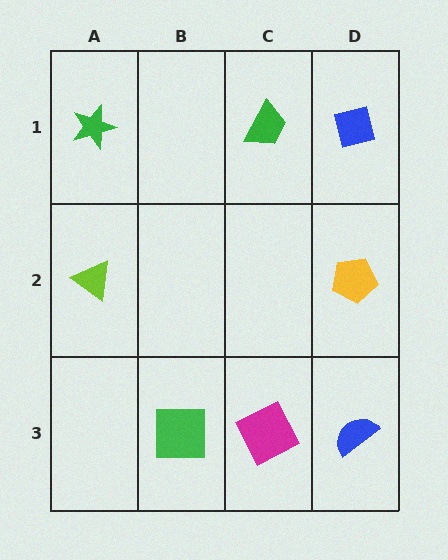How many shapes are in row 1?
3 shapes.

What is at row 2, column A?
A lime triangle.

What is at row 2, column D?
A yellow pentagon.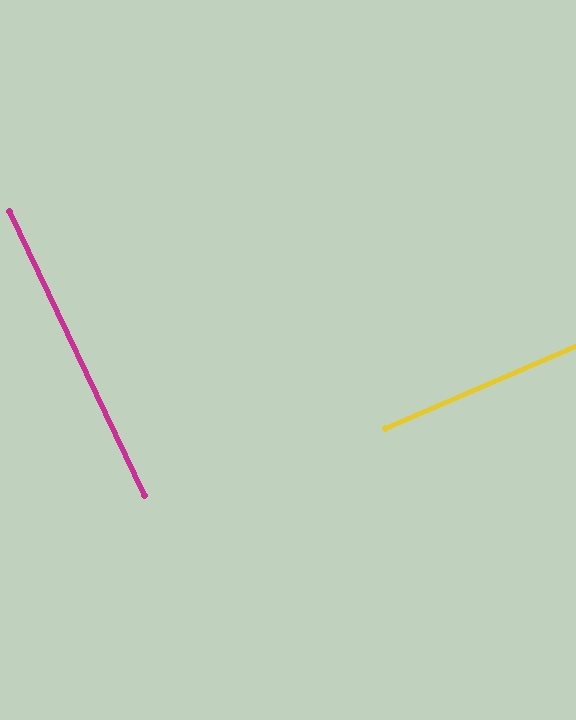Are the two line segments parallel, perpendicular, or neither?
Perpendicular — they meet at approximately 88°.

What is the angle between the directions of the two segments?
Approximately 88 degrees.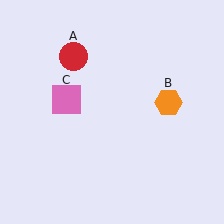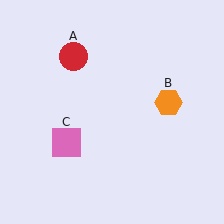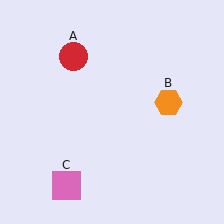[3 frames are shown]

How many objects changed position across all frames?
1 object changed position: pink square (object C).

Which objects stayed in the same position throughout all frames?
Red circle (object A) and orange hexagon (object B) remained stationary.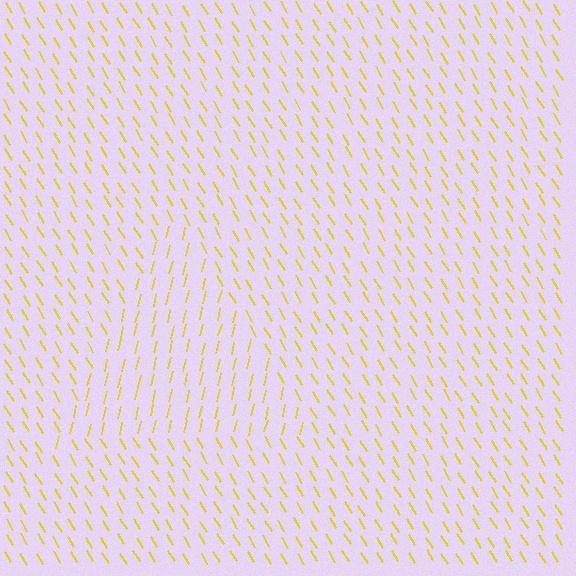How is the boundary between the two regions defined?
The boundary is defined purely by a change in line orientation (approximately 45 degrees difference). All lines are the same color and thickness.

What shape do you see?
I see a triangle.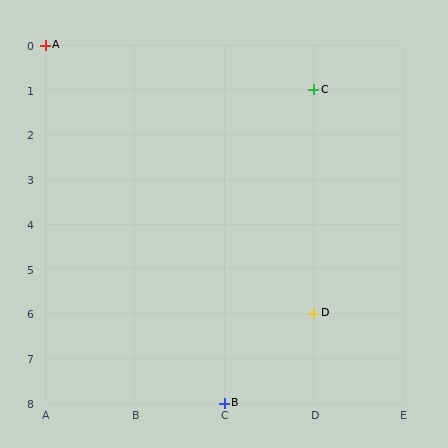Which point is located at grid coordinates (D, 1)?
Point C is at (D, 1).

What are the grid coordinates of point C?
Point C is at grid coordinates (D, 1).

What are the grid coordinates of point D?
Point D is at grid coordinates (D, 6).